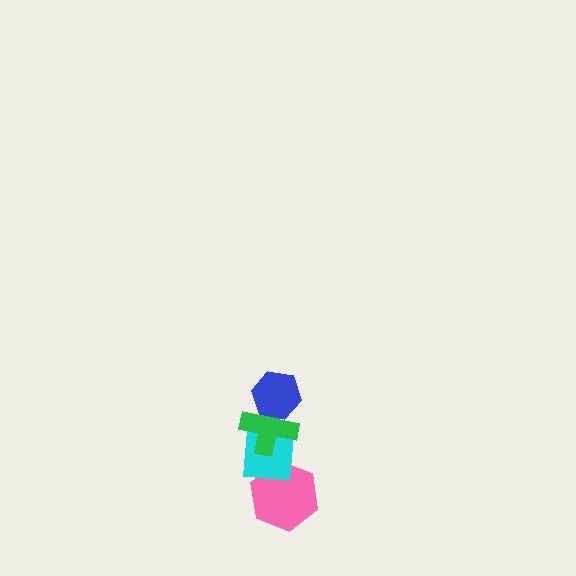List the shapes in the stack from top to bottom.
From top to bottom: the blue hexagon, the green cross, the cyan square, the pink hexagon.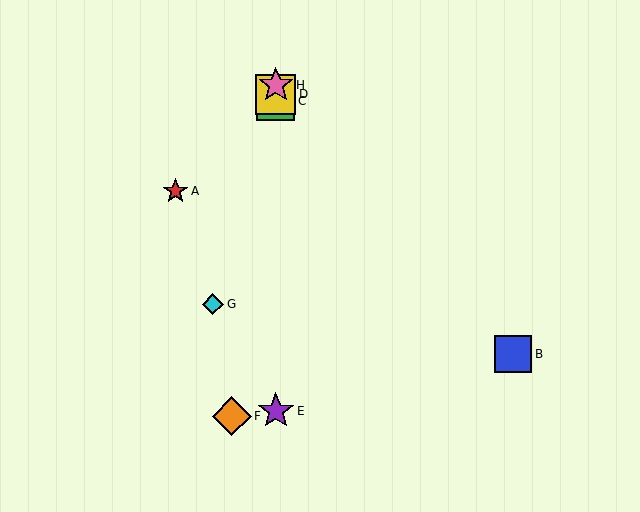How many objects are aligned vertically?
4 objects (C, D, E, H) are aligned vertically.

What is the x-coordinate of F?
Object F is at x≈232.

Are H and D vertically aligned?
Yes, both are at x≈276.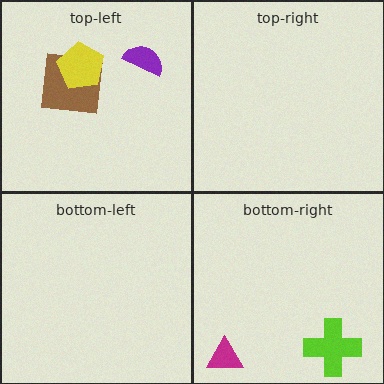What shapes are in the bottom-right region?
The magenta triangle, the lime cross.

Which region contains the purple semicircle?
The top-left region.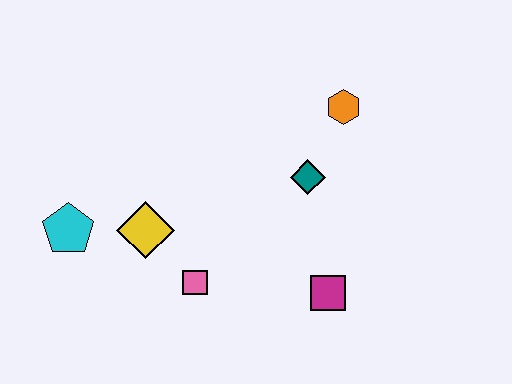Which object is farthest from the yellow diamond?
The orange hexagon is farthest from the yellow diamond.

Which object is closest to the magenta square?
The teal diamond is closest to the magenta square.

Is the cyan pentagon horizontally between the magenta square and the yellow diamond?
No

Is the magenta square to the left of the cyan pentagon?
No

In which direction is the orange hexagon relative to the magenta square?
The orange hexagon is above the magenta square.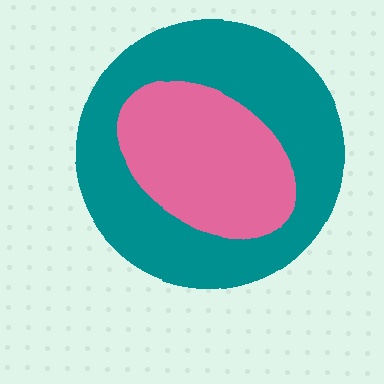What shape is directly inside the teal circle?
The pink ellipse.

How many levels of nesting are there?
2.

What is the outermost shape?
The teal circle.